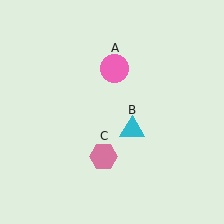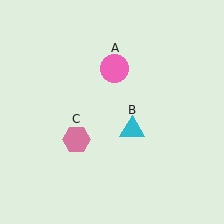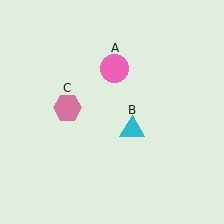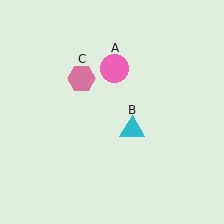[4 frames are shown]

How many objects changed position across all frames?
1 object changed position: pink hexagon (object C).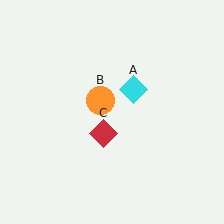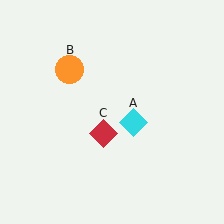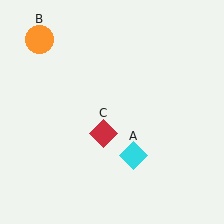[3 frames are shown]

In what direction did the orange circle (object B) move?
The orange circle (object B) moved up and to the left.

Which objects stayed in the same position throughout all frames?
Red diamond (object C) remained stationary.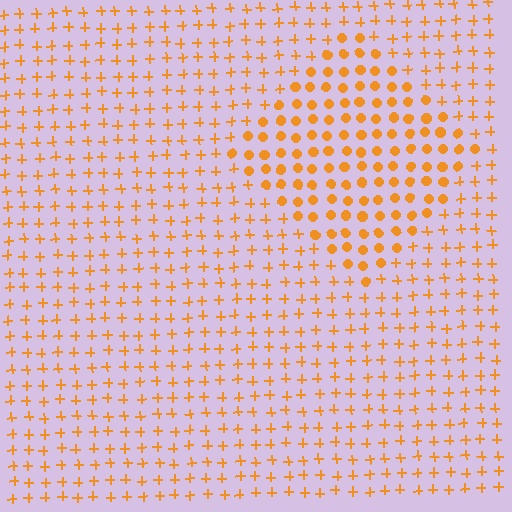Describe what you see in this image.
The image is filled with small orange elements arranged in a uniform grid. A diamond-shaped region contains circles, while the surrounding area contains plus signs. The boundary is defined purely by the change in element shape.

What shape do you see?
I see a diamond.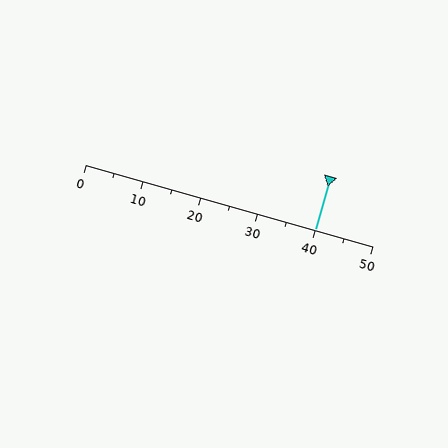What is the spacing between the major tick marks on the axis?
The major ticks are spaced 10 apart.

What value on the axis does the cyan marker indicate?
The marker indicates approximately 40.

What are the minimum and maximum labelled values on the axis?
The axis runs from 0 to 50.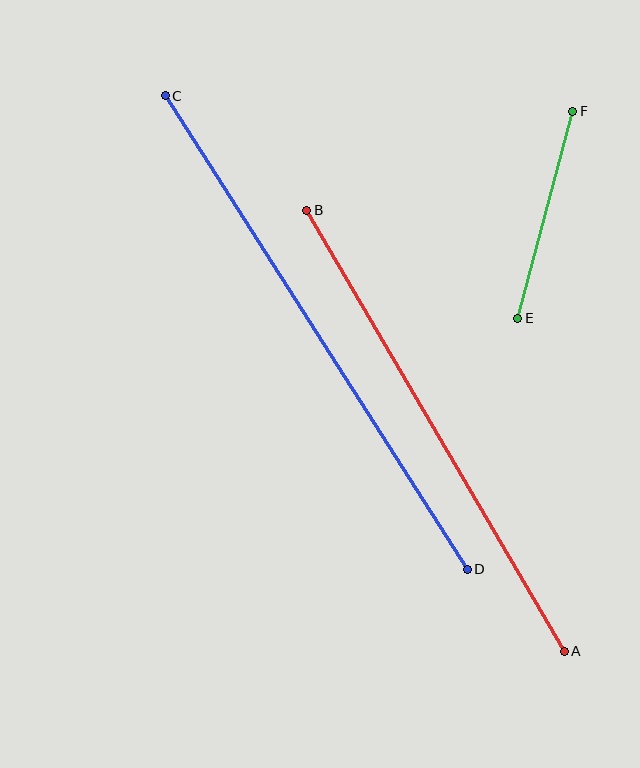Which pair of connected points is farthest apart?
Points C and D are farthest apart.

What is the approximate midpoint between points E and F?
The midpoint is at approximately (545, 215) pixels.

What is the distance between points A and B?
The distance is approximately 511 pixels.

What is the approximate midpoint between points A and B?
The midpoint is at approximately (435, 431) pixels.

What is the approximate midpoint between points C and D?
The midpoint is at approximately (316, 333) pixels.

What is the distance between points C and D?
The distance is approximately 562 pixels.